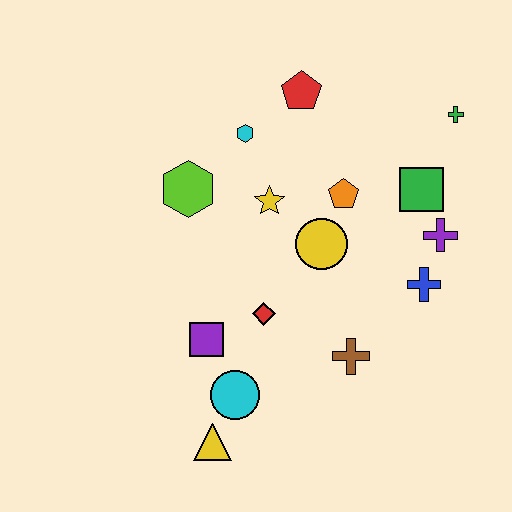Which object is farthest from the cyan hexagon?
The yellow triangle is farthest from the cyan hexagon.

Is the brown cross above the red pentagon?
No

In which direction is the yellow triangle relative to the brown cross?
The yellow triangle is to the left of the brown cross.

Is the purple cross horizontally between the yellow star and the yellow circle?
No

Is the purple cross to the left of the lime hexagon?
No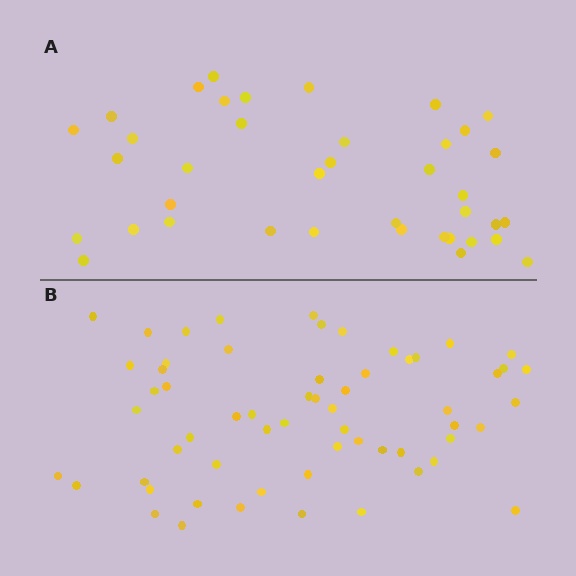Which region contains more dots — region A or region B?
Region B (the bottom region) has more dots.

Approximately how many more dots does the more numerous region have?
Region B has approximately 20 more dots than region A.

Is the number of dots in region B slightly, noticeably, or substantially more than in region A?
Region B has substantially more. The ratio is roughly 1.5 to 1.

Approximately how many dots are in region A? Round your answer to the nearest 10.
About 40 dots. (The exact count is 39, which rounds to 40.)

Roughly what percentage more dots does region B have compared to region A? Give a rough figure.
About 55% more.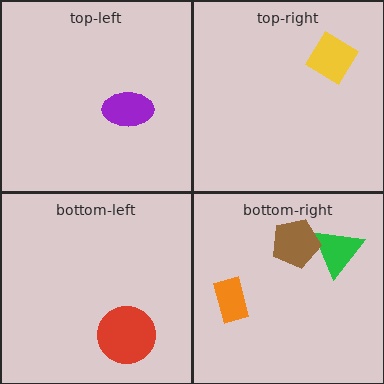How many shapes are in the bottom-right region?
3.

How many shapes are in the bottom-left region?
1.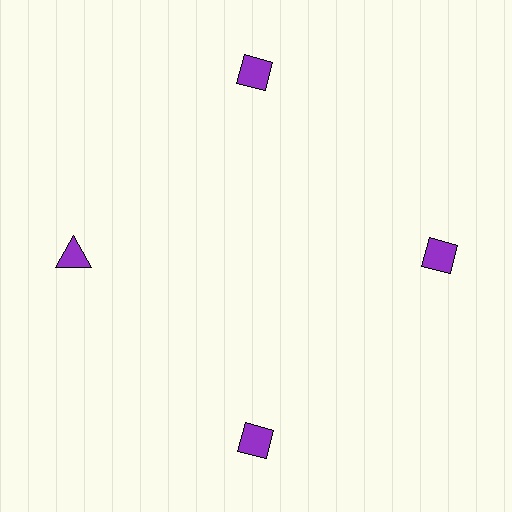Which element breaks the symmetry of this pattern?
The purple triangle at roughly the 9 o'clock position breaks the symmetry. All other shapes are purple diamonds.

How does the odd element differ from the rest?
It has a different shape: triangle instead of diamond.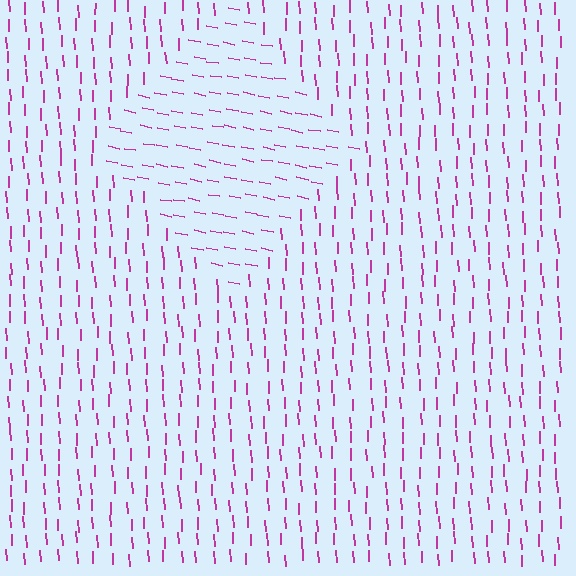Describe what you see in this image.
The image is filled with small magenta line segments. A diamond region in the image has lines oriented differently from the surrounding lines, creating a visible texture boundary.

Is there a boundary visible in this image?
Yes, there is a texture boundary formed by a change in line orientation.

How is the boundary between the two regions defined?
The boundary is defined purely by a change in line orientation (approximately 77 degrees difference). All lines are the same color and thickness.